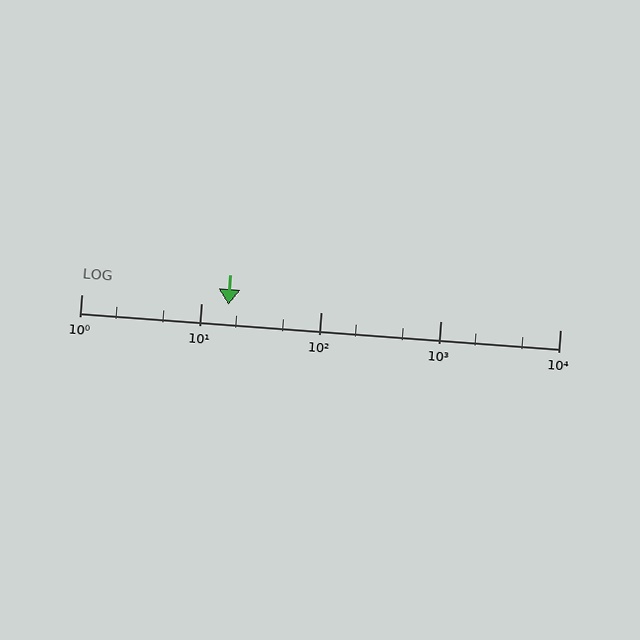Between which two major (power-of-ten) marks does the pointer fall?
The pointer is between 10 and 100.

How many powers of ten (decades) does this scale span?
The scale spans 4 decades, from 1 to 10000.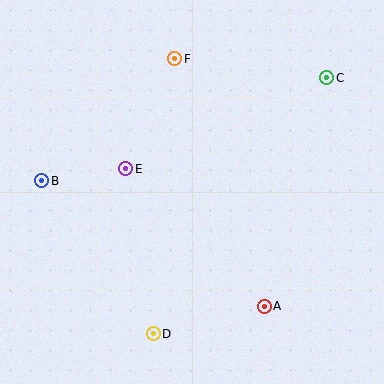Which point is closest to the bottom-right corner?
Point A is closest to the bottom-right corner.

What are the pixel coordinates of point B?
Point B is at (42, 181).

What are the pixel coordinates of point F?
Point F is at (175, 59).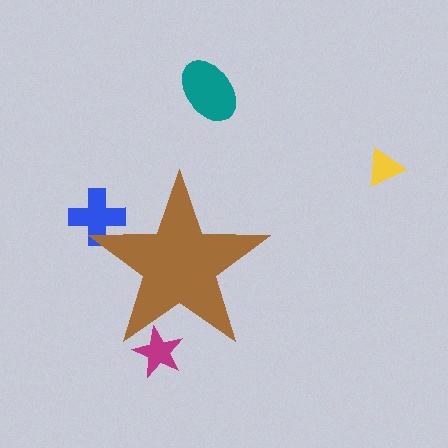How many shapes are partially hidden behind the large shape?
2 shapes are partially hidden.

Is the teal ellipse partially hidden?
No, the teal ellipse is fully visible.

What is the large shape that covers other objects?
A brown star.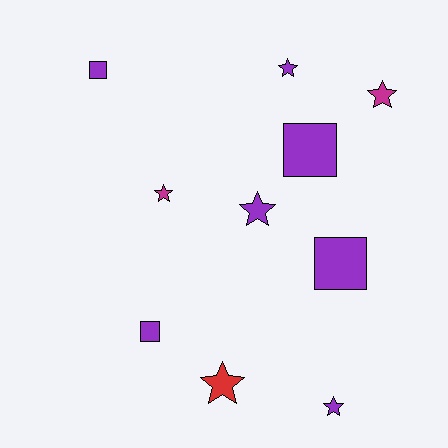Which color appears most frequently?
Purple, with 7 objects.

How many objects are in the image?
There are 10 objects.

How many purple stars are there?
There are 3 purple stars.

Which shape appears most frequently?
Star, with 6 objects.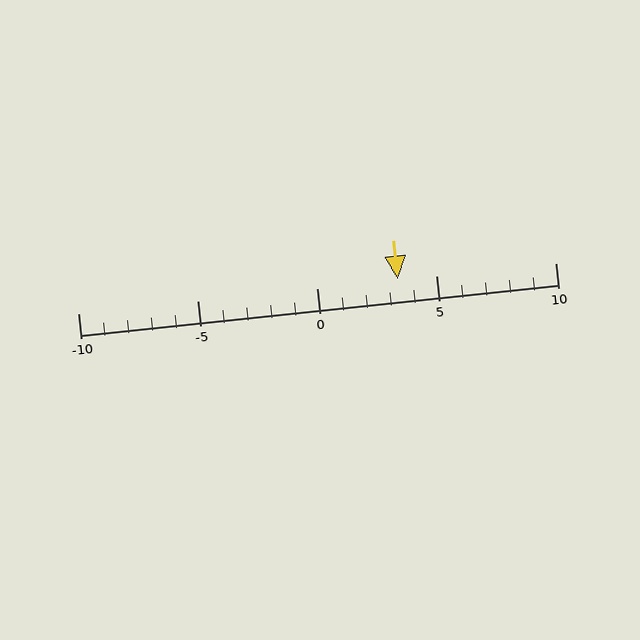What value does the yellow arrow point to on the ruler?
The yellow arrow points to approximately 3.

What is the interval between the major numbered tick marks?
The major tick marks are spaced 5 units apart.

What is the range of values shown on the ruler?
The ruler shows values from -10 to 10.